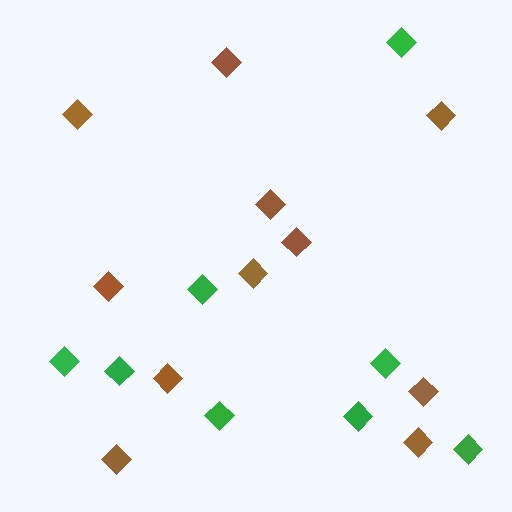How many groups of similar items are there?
There are 2 groups: one group of green diamonds (8) and one group of brown diamonds (11).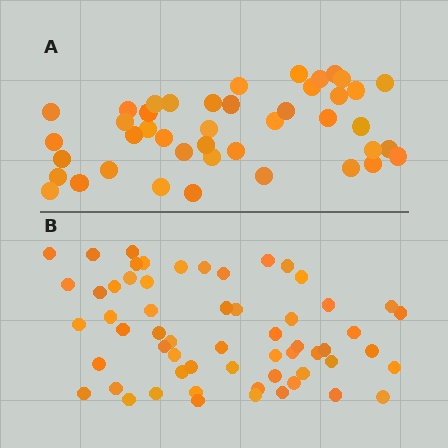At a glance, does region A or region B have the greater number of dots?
Region B (the bottom region) has more dots.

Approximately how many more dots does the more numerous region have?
Region B has approximately 15 more dots than region A.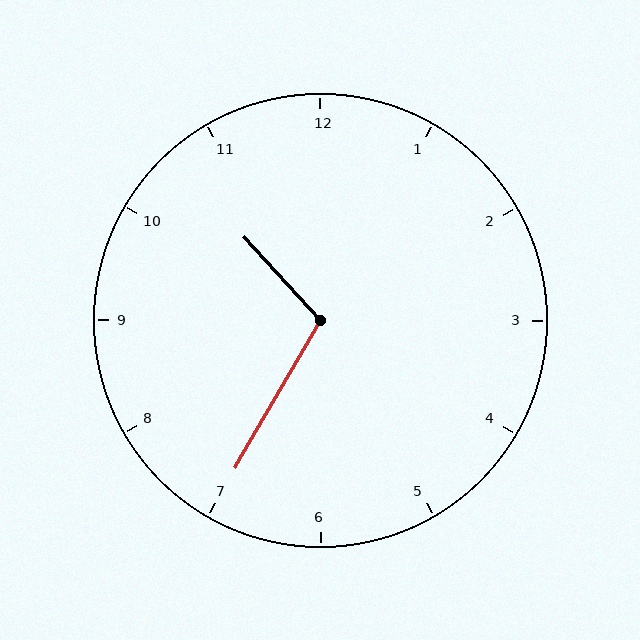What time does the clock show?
10:35.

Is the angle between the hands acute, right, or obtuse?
It is obtuse.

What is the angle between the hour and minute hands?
Approximately 108 degrees.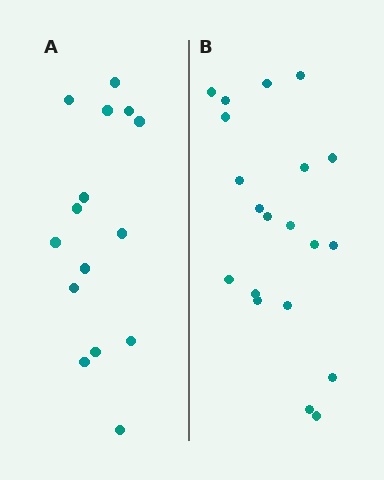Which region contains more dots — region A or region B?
Region B (the right region) has more dots.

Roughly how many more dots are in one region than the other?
Region B has about 5 more dots than region A.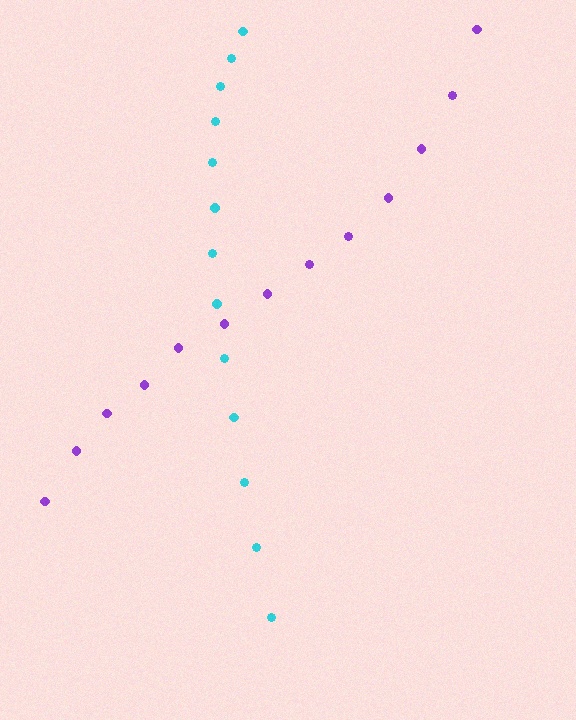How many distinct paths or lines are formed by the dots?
There are 2 distinct paths.